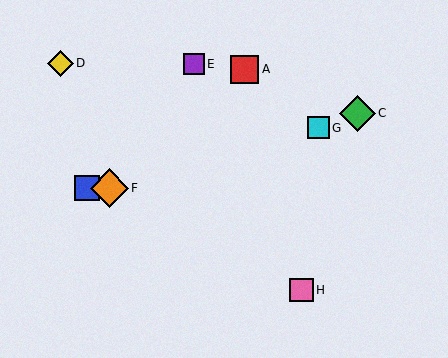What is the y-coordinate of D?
Object D is at y≈63.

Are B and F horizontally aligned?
Yes, both are at y≈188.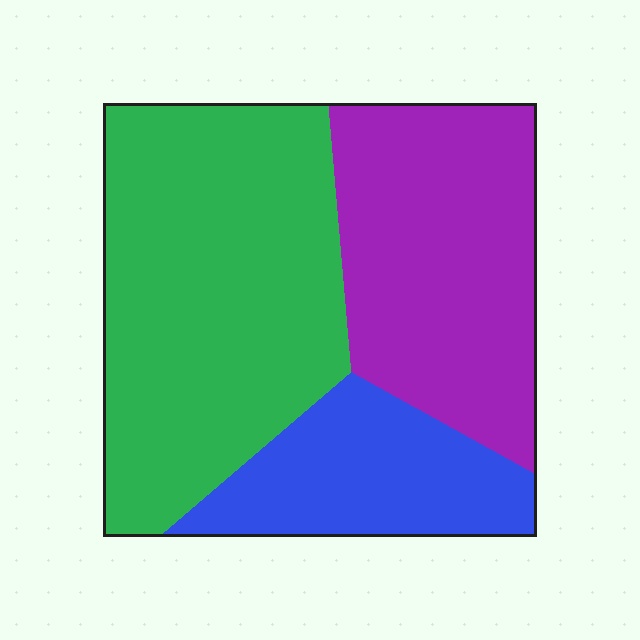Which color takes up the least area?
Blue, at roughly 20%.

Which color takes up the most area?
Green, at roughly 45%.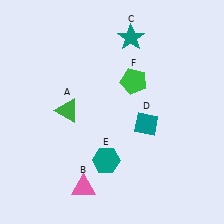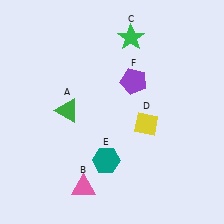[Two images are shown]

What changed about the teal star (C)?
In Image 1, C is teal. In Image 2, it changed to green.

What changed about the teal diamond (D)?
In Image 1, D is teal. In Image 2, it changed to yellow.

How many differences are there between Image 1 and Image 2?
There are 3 differences between the two images.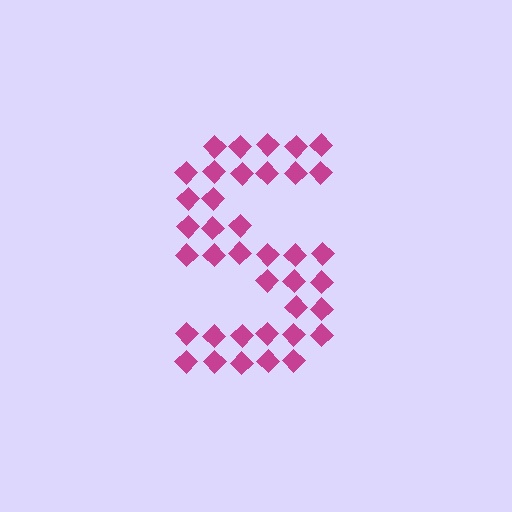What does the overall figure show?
The overall figure shows the letter S.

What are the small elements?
The small elements are diamonds.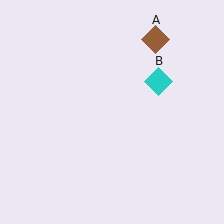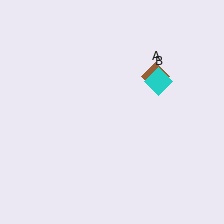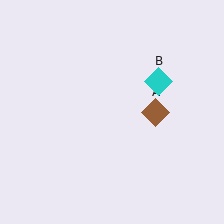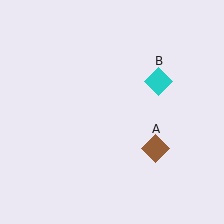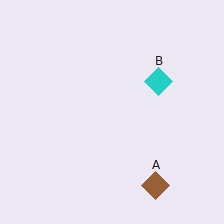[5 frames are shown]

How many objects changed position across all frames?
1 object changed position: brown diamond (object A).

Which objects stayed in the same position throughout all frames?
Cyan diamond (object B) remained stationary.